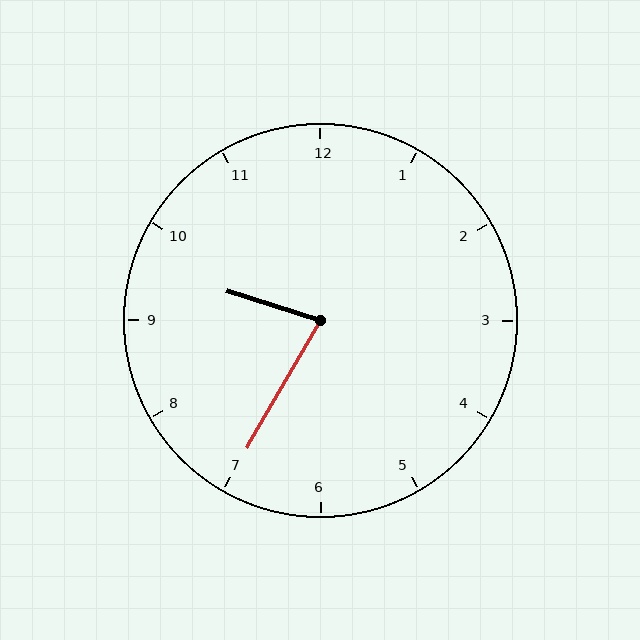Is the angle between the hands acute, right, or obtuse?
It is acute.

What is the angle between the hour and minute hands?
Approximately 78 degrees.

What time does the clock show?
9:35.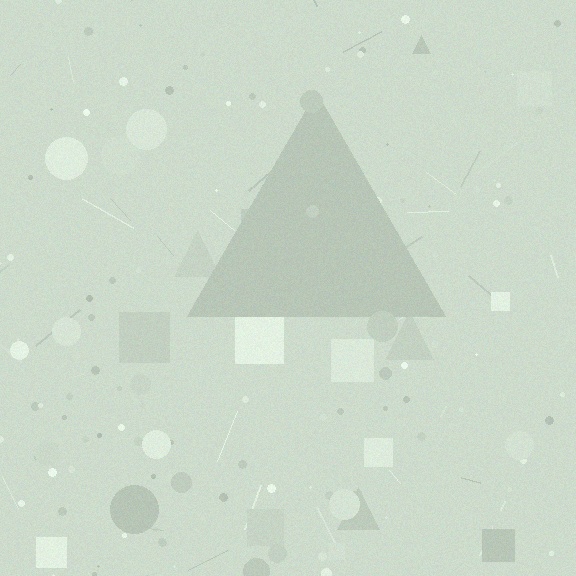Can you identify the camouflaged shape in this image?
The camouflaged shape is a triangle.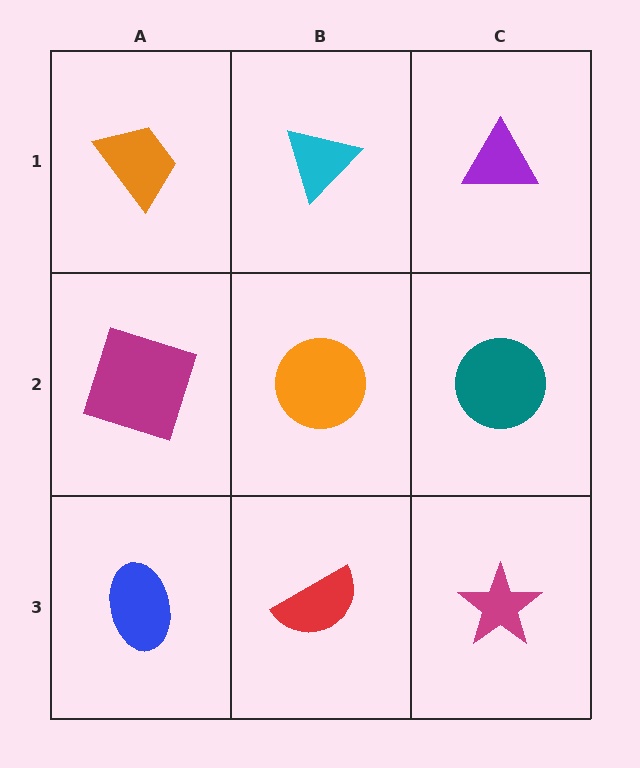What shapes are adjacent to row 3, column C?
A teal circle (row 2, column C), a red semicircle (row 3, column B).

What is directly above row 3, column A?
A magenta square.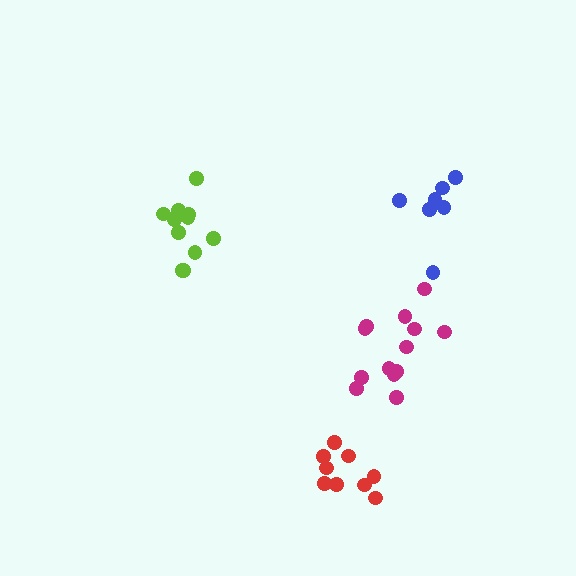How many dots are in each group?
Group 1: 7 dots, Group 2: 13 dots, Group 3: 11 dots, Group 4: 9 dots (40 total).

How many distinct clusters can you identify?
There are 4 distinct clusters.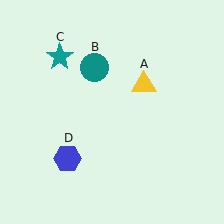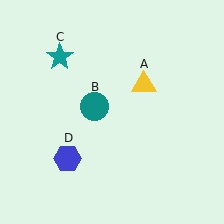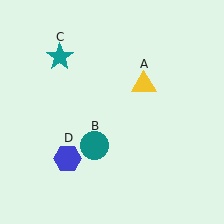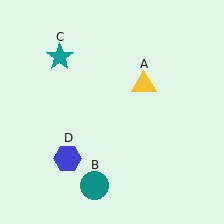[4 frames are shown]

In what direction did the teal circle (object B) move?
The teal circle (object B) moved down.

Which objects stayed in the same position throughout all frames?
Yellow triangle (object A) and teal star (object C) and blue hexagon (object D) remained stationary.